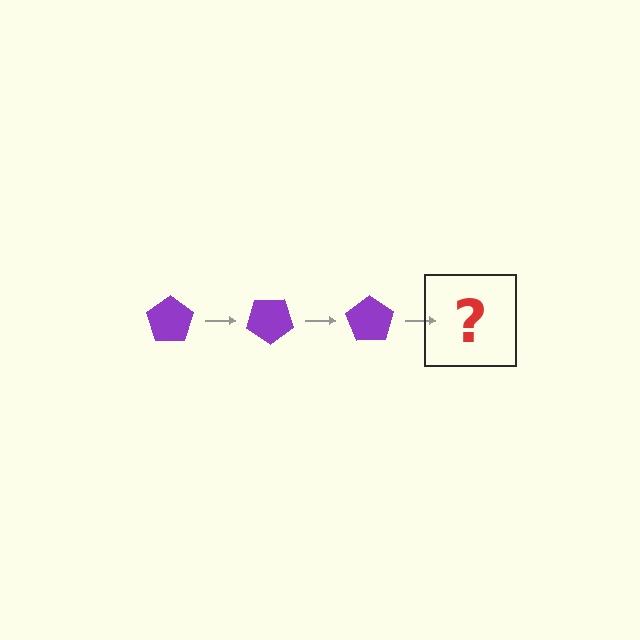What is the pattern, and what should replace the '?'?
The pattern is that the pentagon rotates 35 degrees each step. The '?' should be a purple pentagon rotated 105 degrees.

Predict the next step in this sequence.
The next step is a purple pentagon rotated 105 degrees.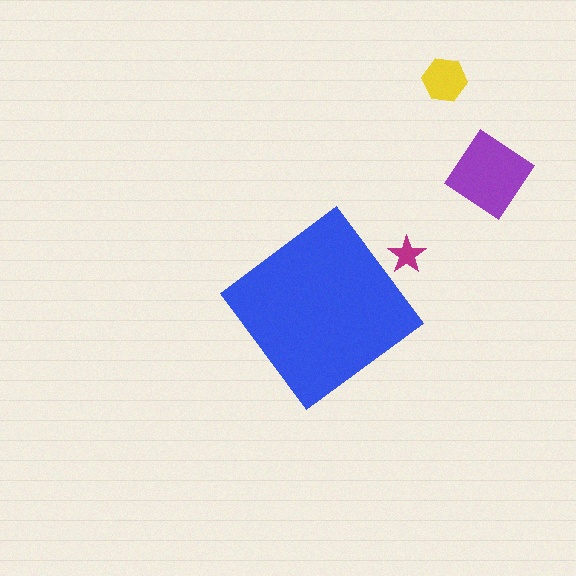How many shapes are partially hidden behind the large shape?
1 shape is partially hidden.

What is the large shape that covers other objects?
A blue diamond.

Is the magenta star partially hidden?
Yes, the magenta star is partially hidden behind the blue diamond.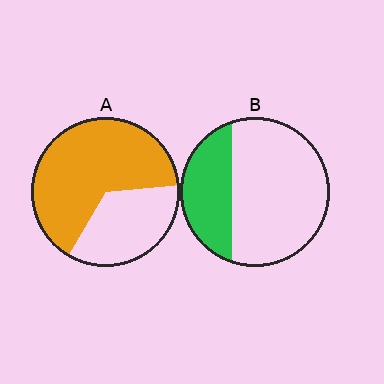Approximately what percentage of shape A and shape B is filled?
A is approximately 65% and B is approximately 30%.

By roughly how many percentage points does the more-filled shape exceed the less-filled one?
By roughly 35 percentage points (A over B).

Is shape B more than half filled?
No.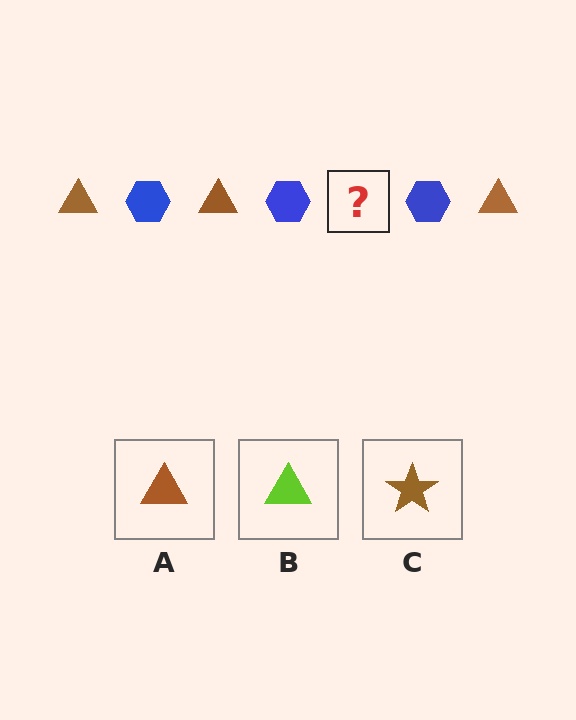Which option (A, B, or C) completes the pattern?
A.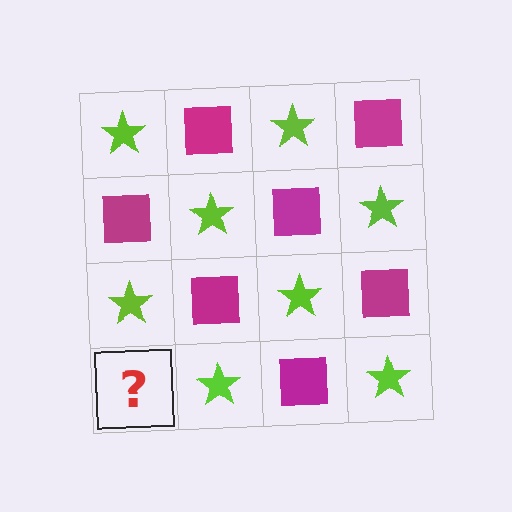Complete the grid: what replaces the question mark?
The question mark should be replaced with a magenta square.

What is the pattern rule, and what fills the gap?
The rule is that it alternates lime star and magenta square in a checkerboard pattern. The gap should be filled with a magenta square.